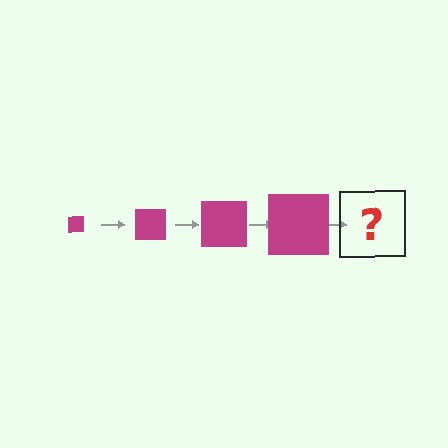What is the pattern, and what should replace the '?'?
The pattern is that the square gets progressively larger each step. The '?' should be a magenta square, larger than the previous one.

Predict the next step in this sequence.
The next step is a magenta square, larger than the previous one.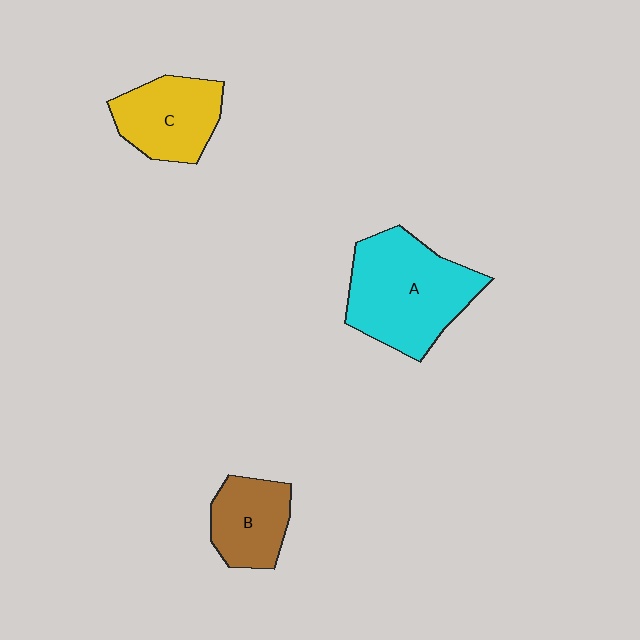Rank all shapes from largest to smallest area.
From largest to smallest: A (cyan), C (yellow), B (brown).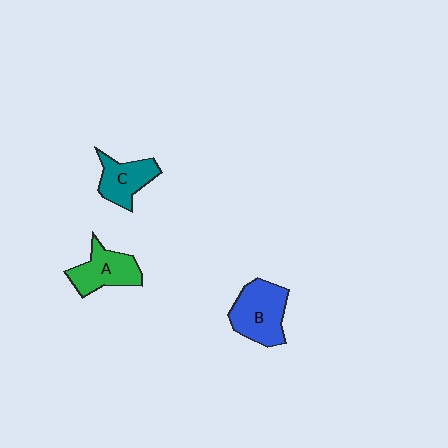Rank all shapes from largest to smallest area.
From largest to smallest: B (blue), A (green), C (teal).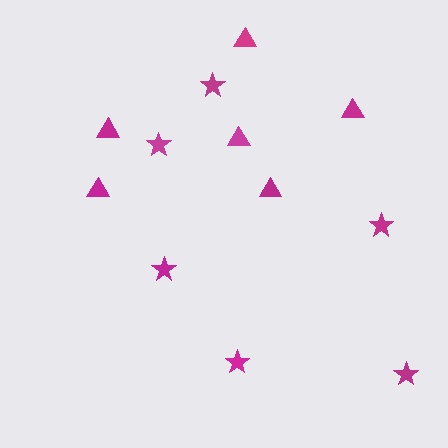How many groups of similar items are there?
There are 2 groups: one group of triangles (6) and one group of stars (6).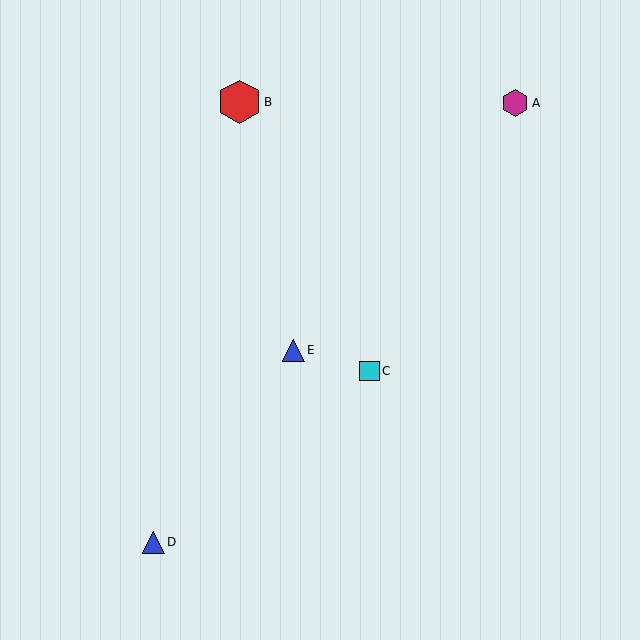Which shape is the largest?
The red hexagon (labeled B) is the largest.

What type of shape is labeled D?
Shape D is a blue triangle.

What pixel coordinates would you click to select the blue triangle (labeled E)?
Click at (293, 350) to select the blue triangle E.